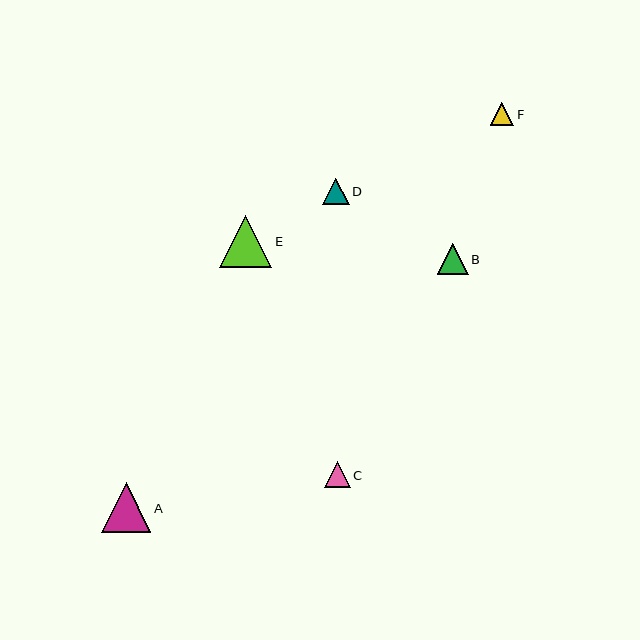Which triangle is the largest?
Triangle E is the largest with a size of approximately 52 pixels.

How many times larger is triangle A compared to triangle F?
Triangle A is approximately 2.1 times the size of triangle F.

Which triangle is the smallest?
Triangle F is the smallest with a size of approximately 24 pixels.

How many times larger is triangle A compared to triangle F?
Triangle A is approximately 2.1 times the size of triangle F.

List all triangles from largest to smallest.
From largest to smallest: E, A, B, D, C, F.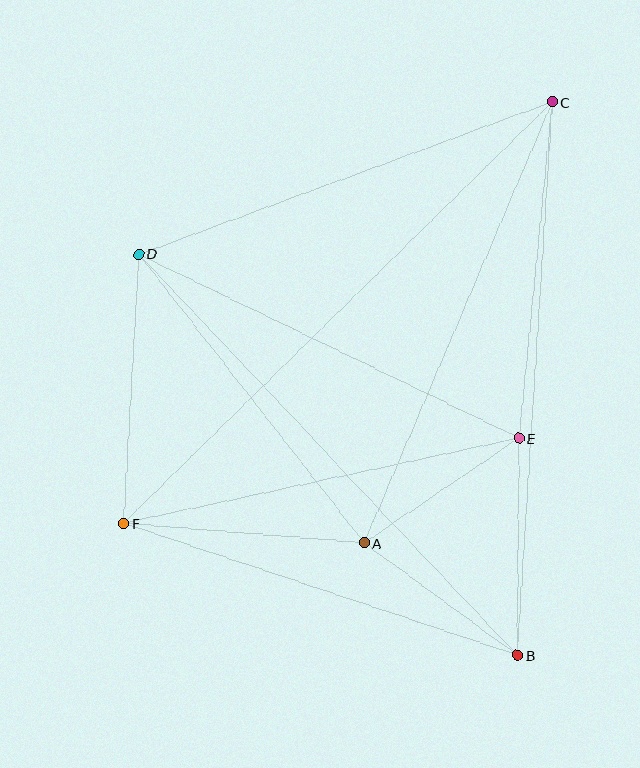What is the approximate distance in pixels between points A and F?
The distance between A and F is approximately 241 pixels.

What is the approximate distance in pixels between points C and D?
The distance between C and D is approximately 441 pixels.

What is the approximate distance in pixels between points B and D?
The distance between B and D is approximately 552 pixels.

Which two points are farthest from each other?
Points C and F are farthest from each other.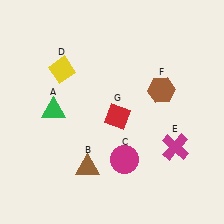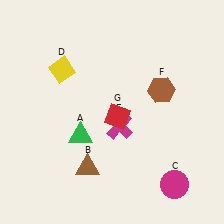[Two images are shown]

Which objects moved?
The objects that moved are: the green triangle (A), the magenta circle (C), the magenta cross (E).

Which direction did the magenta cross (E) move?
The magenta cross (E) moved left.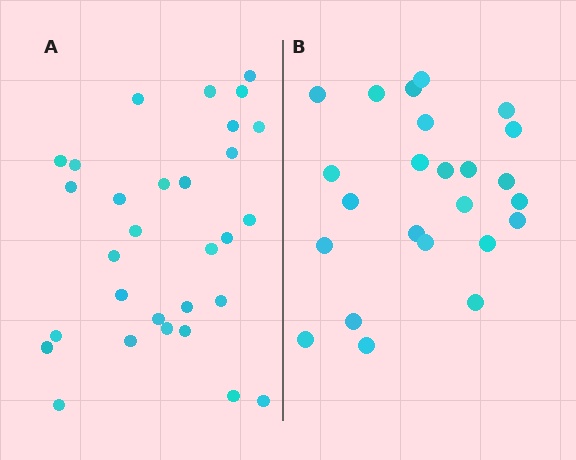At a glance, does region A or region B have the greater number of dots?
Region A (the left region) has more dots.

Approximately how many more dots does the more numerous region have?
Region A has about 6 more dots than region B.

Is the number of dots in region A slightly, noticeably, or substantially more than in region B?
Region A has noticeably more, but not dramatically so. The ratio is roughly 1.2 to 1.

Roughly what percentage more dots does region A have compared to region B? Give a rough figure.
About 25% more.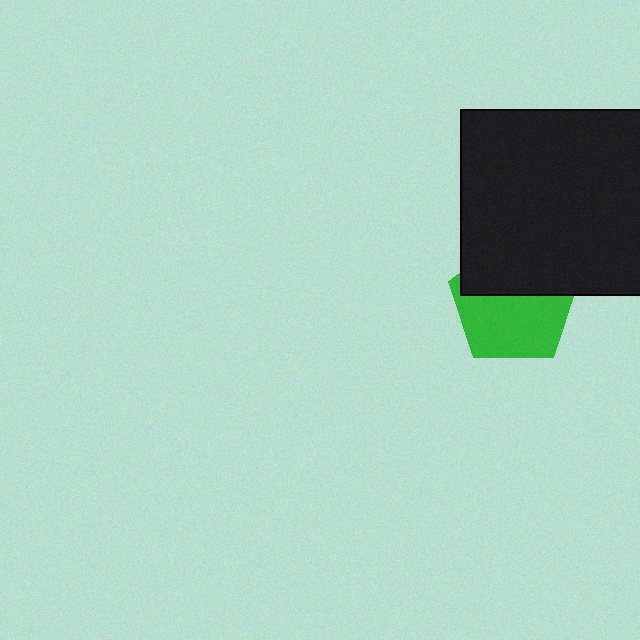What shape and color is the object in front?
The object in front is a black square.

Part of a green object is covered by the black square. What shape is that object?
It is a pentagon.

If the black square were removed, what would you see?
You would see the complete green pentagon.